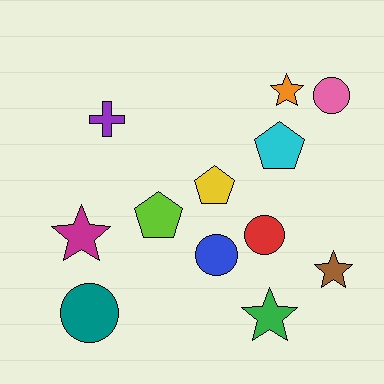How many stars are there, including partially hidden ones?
There are 4 stars.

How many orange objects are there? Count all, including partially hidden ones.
There is 1 orange object.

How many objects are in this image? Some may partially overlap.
There are 12 objects.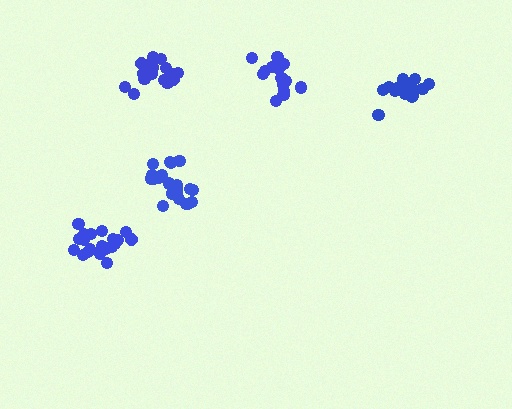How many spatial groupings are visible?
There are 5 spatial groupings.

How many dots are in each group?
Group 1: 20 dots, Group 2: 18 dots, Group 3: 15 dots, Group 4: 15 dots, Group 5: 21 dots (89 total).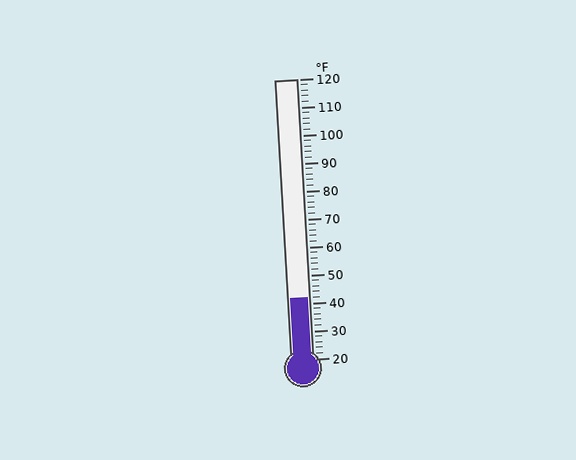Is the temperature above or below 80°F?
The temperature is below 80°F.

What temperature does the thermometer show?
The thermometer shows approximately 42°F.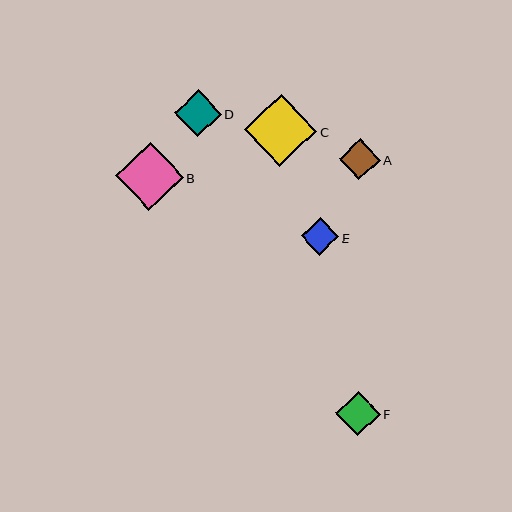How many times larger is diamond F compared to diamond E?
Diamond F is approximately 1.2 times the size of diamond E.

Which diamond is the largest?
Diamond C is the largest with a size of approximately 72 pixels.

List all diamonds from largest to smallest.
From largest to smallest: C, B, D, F, A, E.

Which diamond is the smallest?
Diamond E is the smallest with a size of approximately 38 pixels.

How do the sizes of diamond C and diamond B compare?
Diamond C and diamond B are approximately the same size.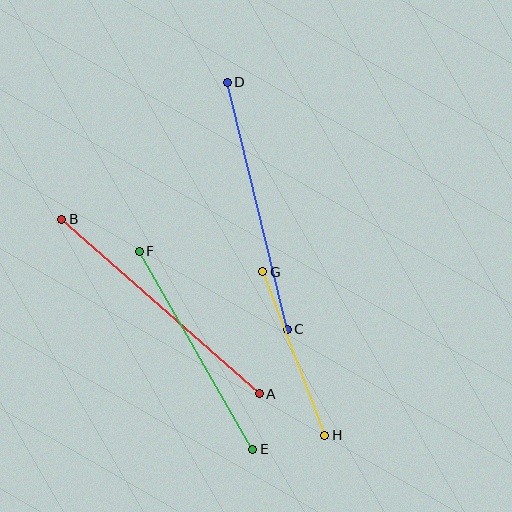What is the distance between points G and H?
The distance is approximately 175 pixels.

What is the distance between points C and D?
The distance is approximately 254 pixels.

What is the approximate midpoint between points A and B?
The midpoint is at approximately (161, 306) pixels.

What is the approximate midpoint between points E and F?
The midpoint is at approximately (196, 350) pixels.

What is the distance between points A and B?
The distance is approximately 264 pixels.